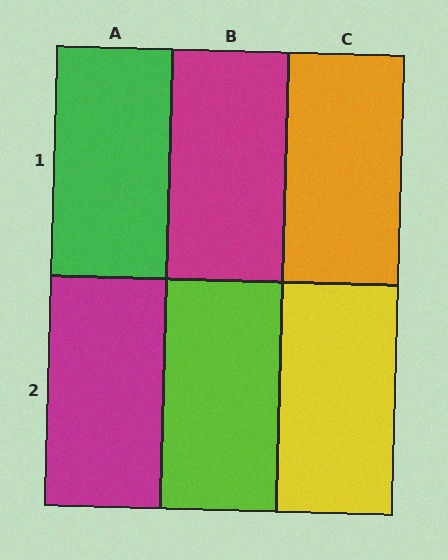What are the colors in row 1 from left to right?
Green, magenta, orange.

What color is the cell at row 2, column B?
Lime.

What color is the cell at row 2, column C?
Yellow.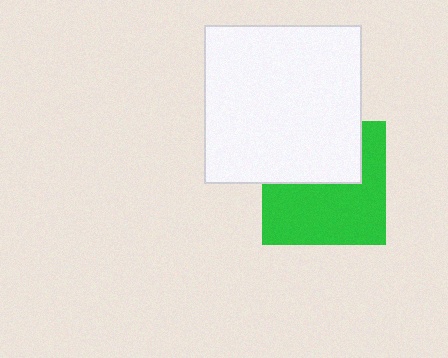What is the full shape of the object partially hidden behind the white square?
The partially hidden object is a green square.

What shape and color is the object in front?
The object in front is a white square.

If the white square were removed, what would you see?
You would see the complete green square.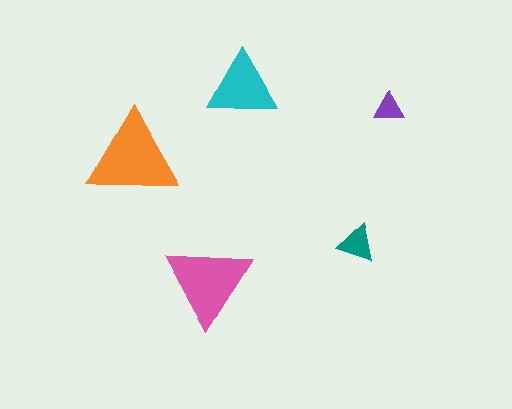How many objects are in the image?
There are 5 objects in the image.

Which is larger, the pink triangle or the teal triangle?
The pink one.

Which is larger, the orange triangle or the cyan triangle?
The orange one.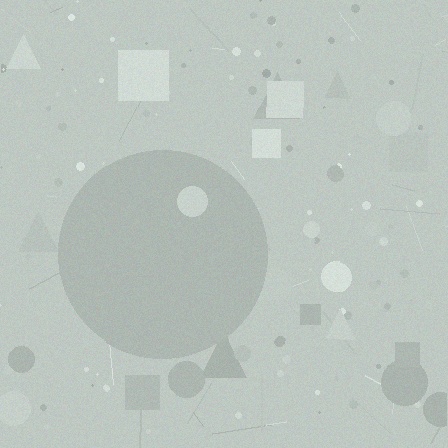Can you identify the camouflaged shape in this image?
The camouflaged shape is a circle.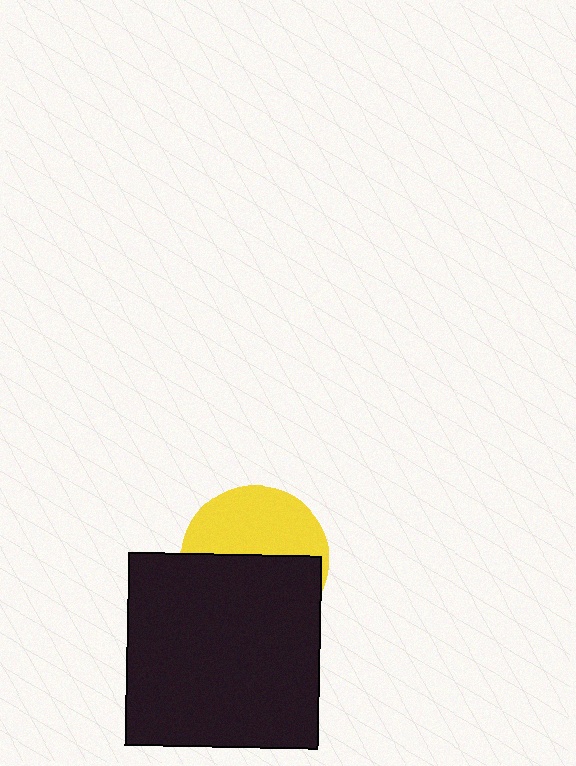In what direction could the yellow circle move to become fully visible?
The yellow circle could move up. That would shift it out from behind the black square entirely.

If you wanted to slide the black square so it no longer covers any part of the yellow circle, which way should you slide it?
Slide it down — that is the most direct way to separate the two shapes.